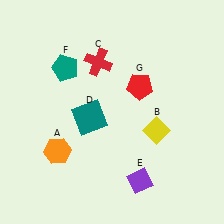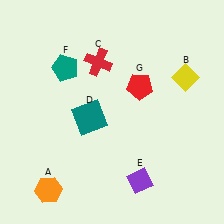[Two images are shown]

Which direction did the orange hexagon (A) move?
The orange hexagon (A) moved down.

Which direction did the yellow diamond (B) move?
The yellow diamond (B) moved up.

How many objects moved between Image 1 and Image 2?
2 objects moved between the two images.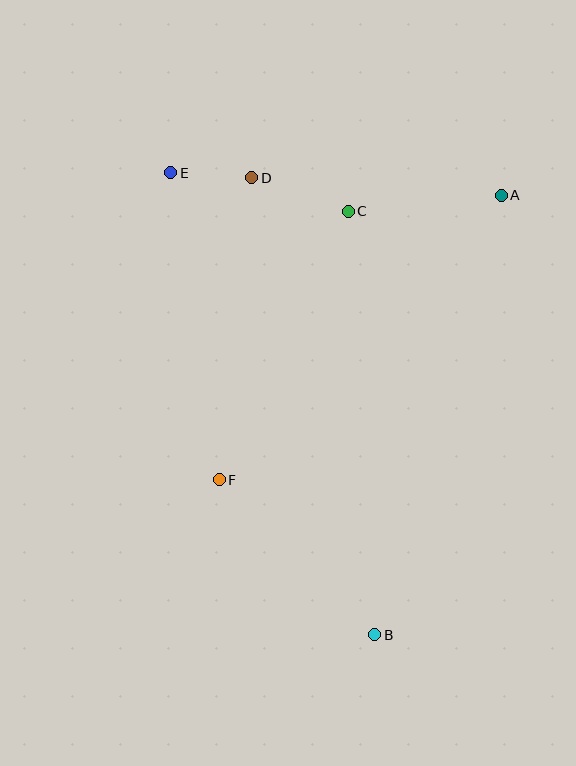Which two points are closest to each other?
Points D and E are closest to each other.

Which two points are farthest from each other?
Points B and E are farthest from each other.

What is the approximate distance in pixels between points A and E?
The distance between A and E is approximately 331 pixels.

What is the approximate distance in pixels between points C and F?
The distance between C and F is approximately 298 pixels.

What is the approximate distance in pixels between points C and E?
The distance between C and E is approximately 182 pixels.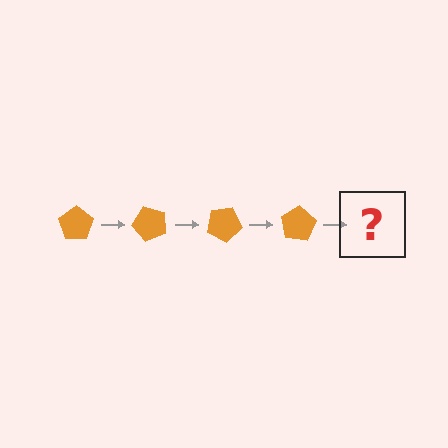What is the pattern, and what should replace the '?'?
The pattern is that the pentagon rotates 50 degrees each step. The '?' should be an orange pentagon rotated 200 degrees.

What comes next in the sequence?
The next element should be an orange pentagon rotated 200 degrees.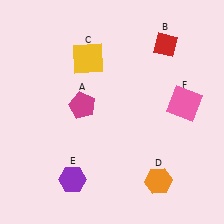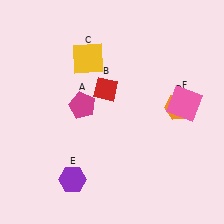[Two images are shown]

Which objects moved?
The objects that moved are: the red diamond (B), the orange hexagon (D).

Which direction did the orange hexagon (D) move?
The orange hexagon (D) moved up.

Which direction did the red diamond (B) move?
The red diamond (B) moved left.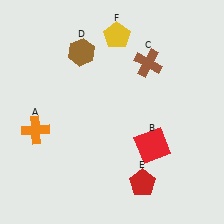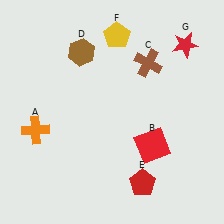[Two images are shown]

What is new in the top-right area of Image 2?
A red star (G) was added in the top-right area of Image 2.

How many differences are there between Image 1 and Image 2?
There is 1 difference between the two images.